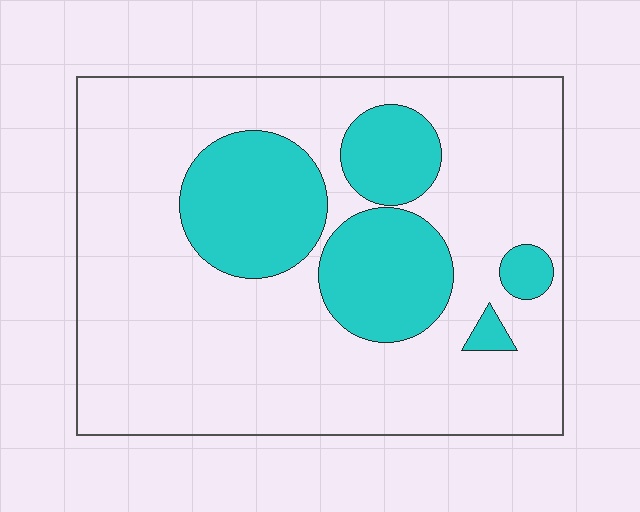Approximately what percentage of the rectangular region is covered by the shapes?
Approximately 25%.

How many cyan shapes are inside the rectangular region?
5.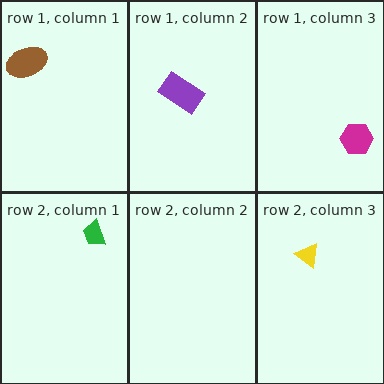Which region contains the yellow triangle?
The row 2, column 3 region.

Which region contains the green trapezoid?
The row 2, column 1 region.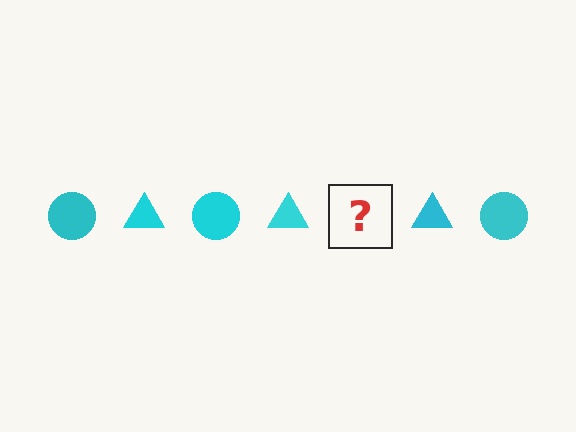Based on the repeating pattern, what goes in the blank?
The blank should be a cyan circle.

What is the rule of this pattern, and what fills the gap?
The rule is that the pattern cycles through circle, triangle shapes in cyan. The gap should be filled with a cyan circle.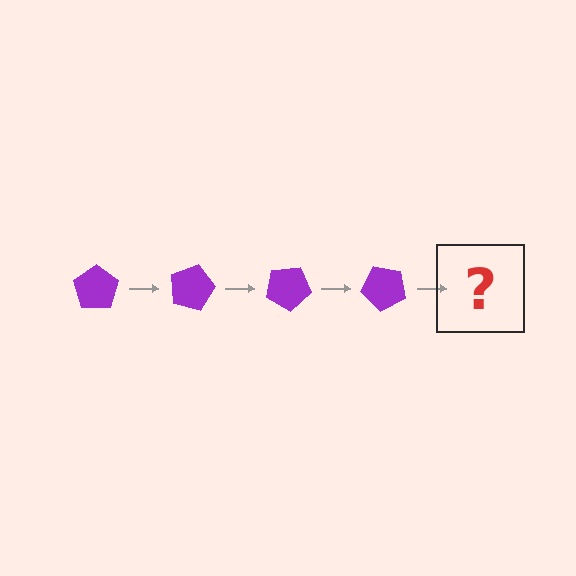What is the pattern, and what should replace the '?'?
The pattern is that the pentagon rotates 15 degrees each step. The '?' should be a purple pentagon rotated 60 degrees.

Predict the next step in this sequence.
The next step is a purple pentagon rotated 60 degrees.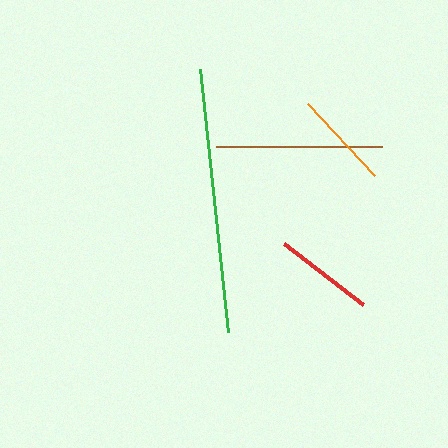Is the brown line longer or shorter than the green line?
The green line is longer than the brown line.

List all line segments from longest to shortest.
From longest to shortest: green, brown, red, orange.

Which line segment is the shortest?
The orange line is the shortest at approximately 99 pixels.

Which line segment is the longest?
The green line is the longest at approximately 264 pixels.